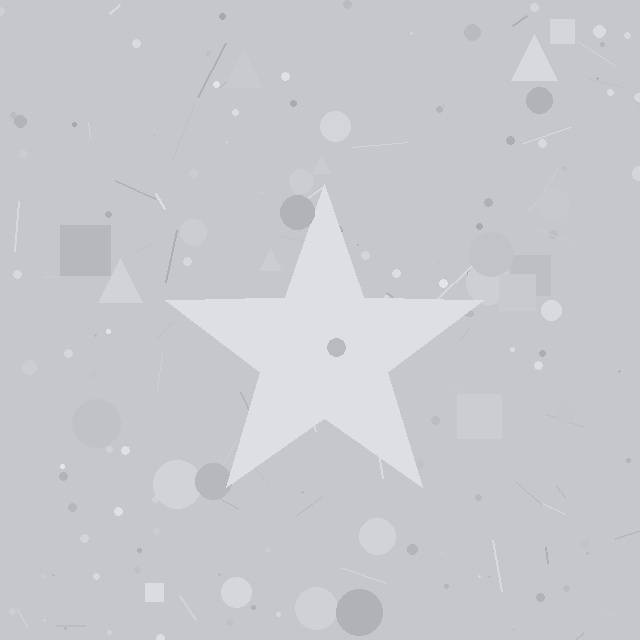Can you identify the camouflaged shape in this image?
The camouflaged shape is a star.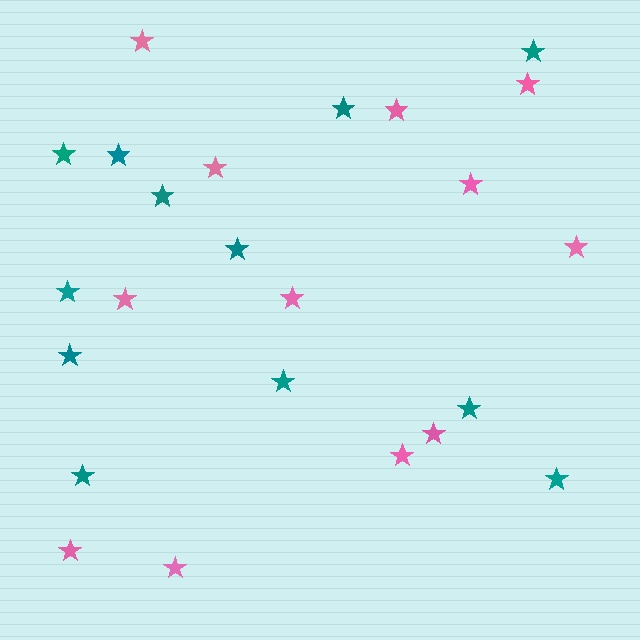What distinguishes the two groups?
There are 2 groups: one group of teal stars (12) and one group of pink stars (12).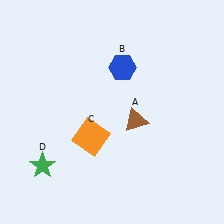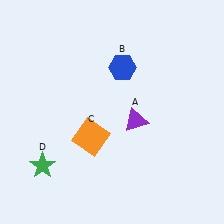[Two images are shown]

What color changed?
The triangle (A) changed from brown in Image 1 to purple in Image 2.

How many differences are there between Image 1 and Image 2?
There is 1 difference between the two images.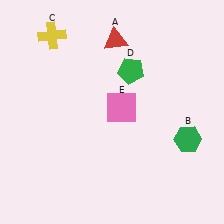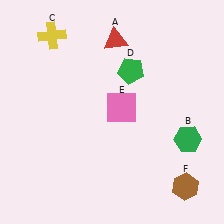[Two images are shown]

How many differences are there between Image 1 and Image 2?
There is 1 difference between the two images.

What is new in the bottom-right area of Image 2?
A brown hexagon (F) was added in the bottom-right area of Image 2.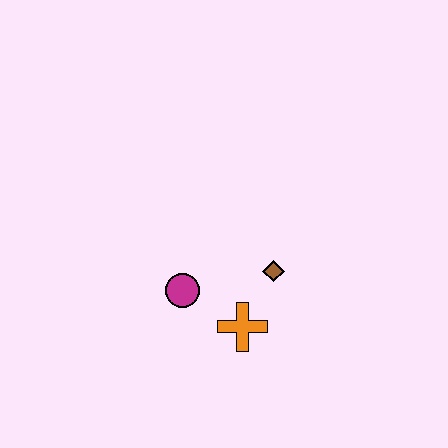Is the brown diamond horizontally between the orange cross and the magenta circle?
No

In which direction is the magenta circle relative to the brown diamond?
The magenta circle is to the left of the brown diamond.